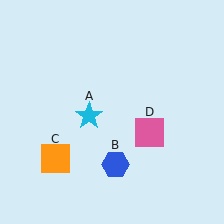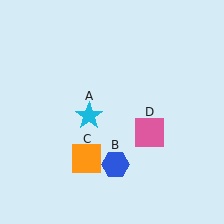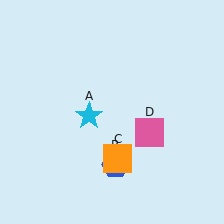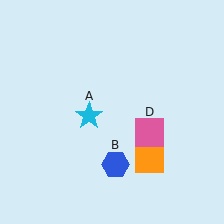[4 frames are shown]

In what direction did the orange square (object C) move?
The orange square (object C) moved right.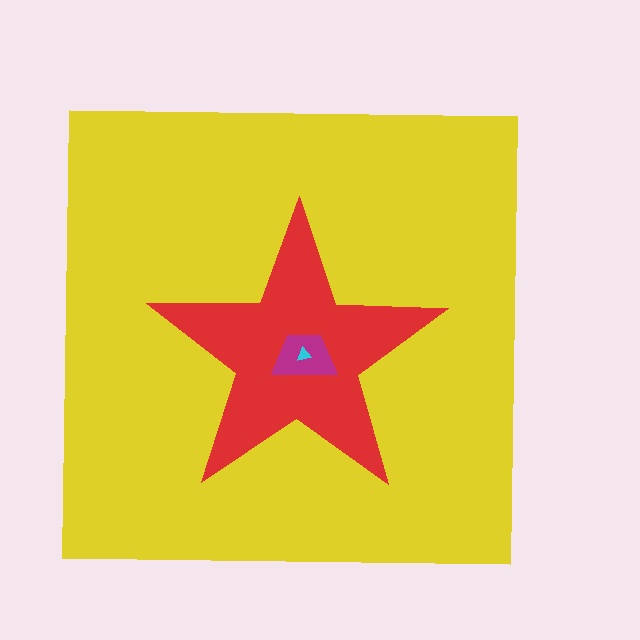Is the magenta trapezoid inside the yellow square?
Yes.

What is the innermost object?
The cyan triangle.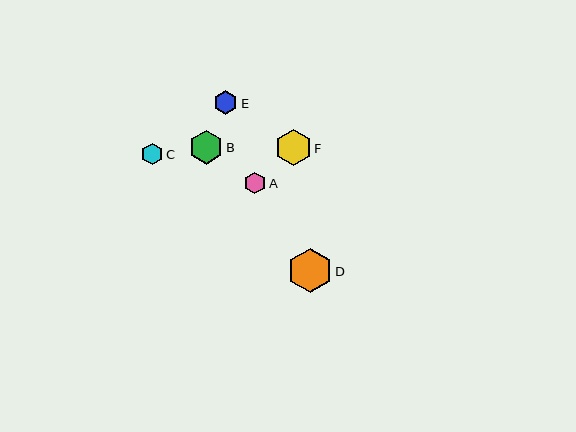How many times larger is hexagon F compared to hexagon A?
Hexagon F is approximately 1.7 times the size of hexagon A.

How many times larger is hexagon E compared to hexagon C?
Hexagon E is approximately 1.1 times the size of hexagon C.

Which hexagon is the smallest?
Hexagon A is the smallest with a size of approximately 21 pixels.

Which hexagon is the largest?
Hexagon D is the largest with a size of approximately 44 pixels.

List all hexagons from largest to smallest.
From largest to smallest: D, F, B, E, C, A.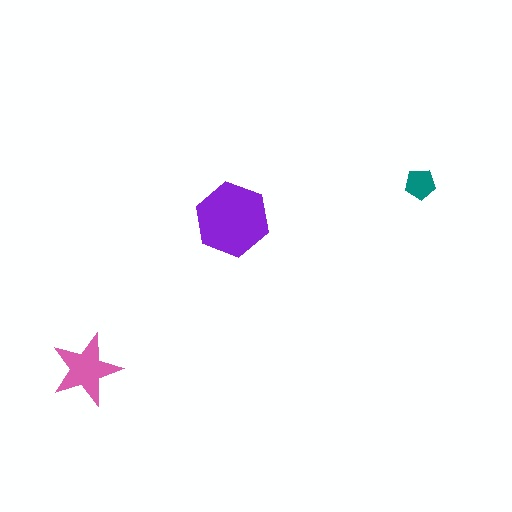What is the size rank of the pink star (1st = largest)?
2nd.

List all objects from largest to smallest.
The purple hexagon, the pink star, the teal pentagon.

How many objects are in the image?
There are 3 objects in the image.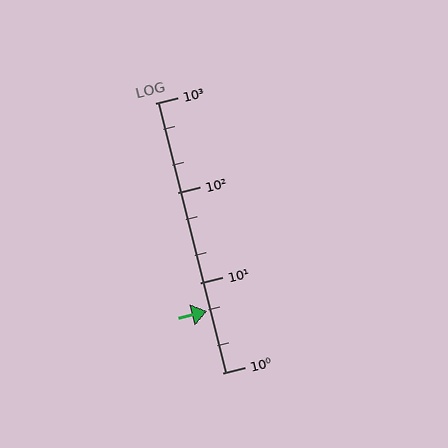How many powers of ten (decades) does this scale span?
The scale spans 3 decades, from 1 to 1000.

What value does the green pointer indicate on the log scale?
The pointer indicates approximately 4.8.